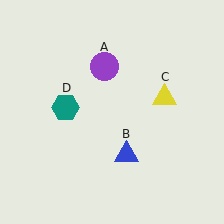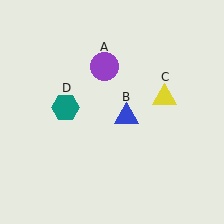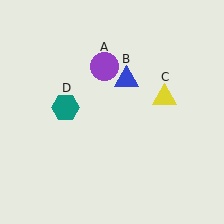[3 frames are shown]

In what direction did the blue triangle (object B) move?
The blue triangle (object B) moved up.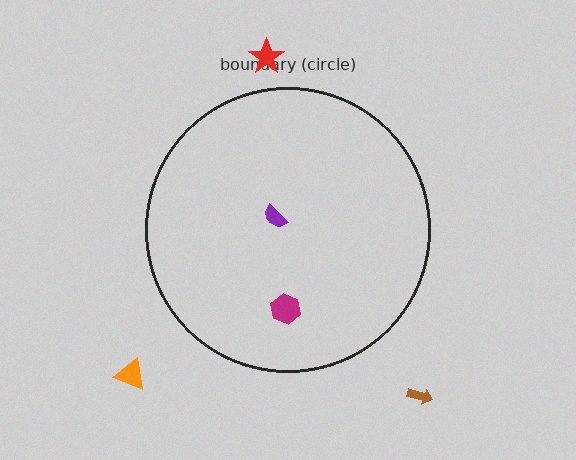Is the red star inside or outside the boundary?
Outside.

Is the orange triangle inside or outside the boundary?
Outside.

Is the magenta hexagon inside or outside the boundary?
Inside.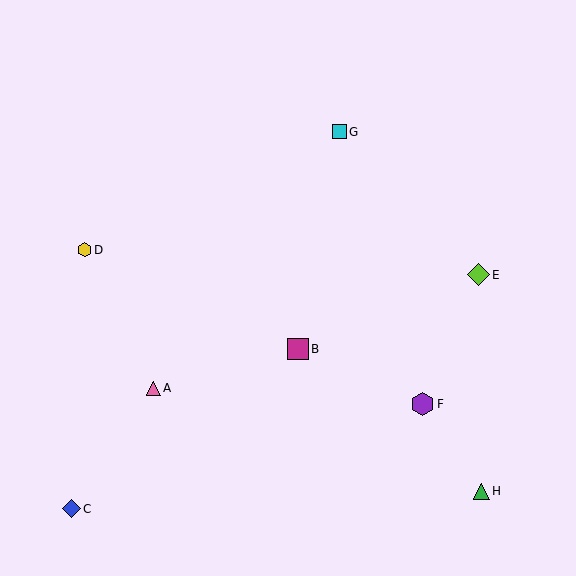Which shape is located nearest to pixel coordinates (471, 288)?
The lime diamond (labeled E) at (478, 275) is nearest to that location.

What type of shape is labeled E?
Shape E is a lime diamond.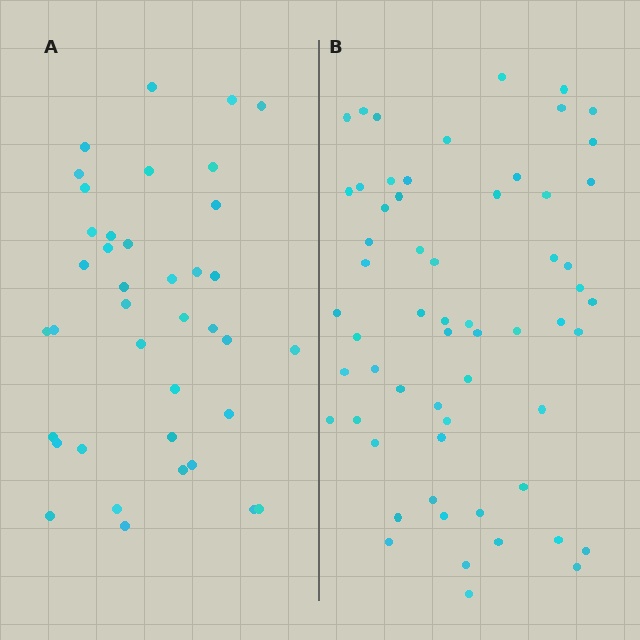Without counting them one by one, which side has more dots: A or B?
Region B (the right region) has more dots.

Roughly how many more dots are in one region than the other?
Region B has approximately 20 more dots than region A.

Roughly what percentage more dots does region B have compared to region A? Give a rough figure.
About 55% more.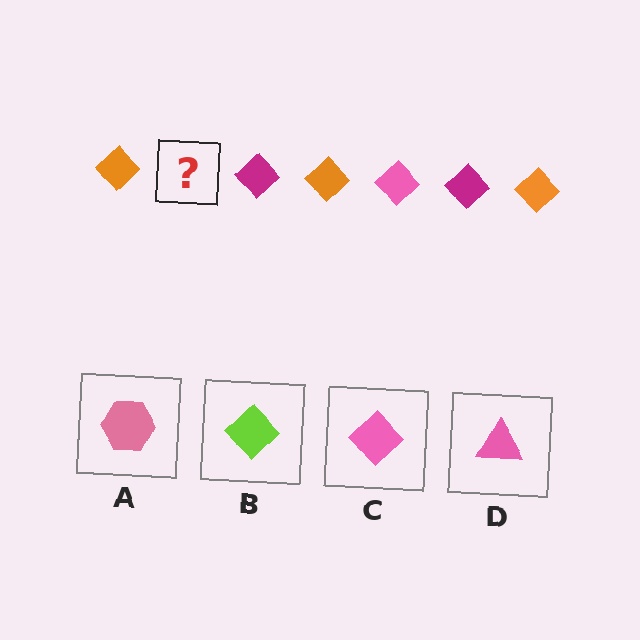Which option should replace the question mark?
Option C.